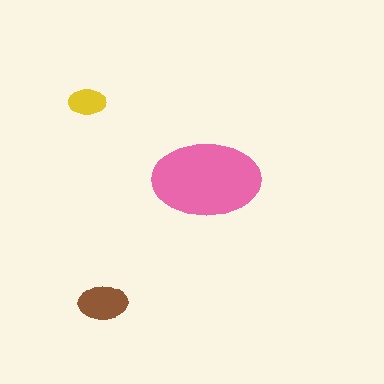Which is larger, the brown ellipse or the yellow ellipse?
The brown one.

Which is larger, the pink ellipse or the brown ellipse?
The pink one.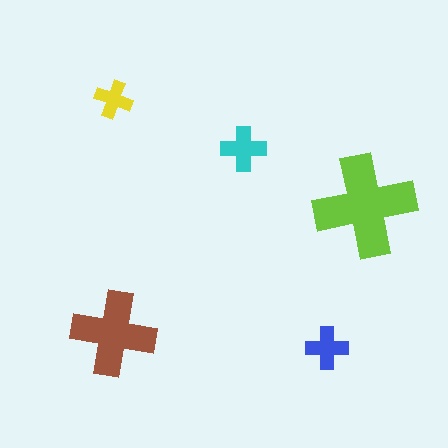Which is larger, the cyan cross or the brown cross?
The brown one.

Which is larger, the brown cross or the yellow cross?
The brown one.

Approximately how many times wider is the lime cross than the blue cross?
About 2.5 times wider.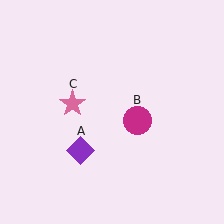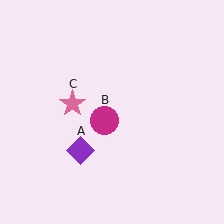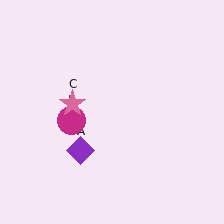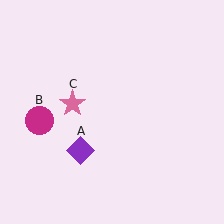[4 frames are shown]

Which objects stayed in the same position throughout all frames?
Purple diamond (object A) and pink star (object C) remained stationary.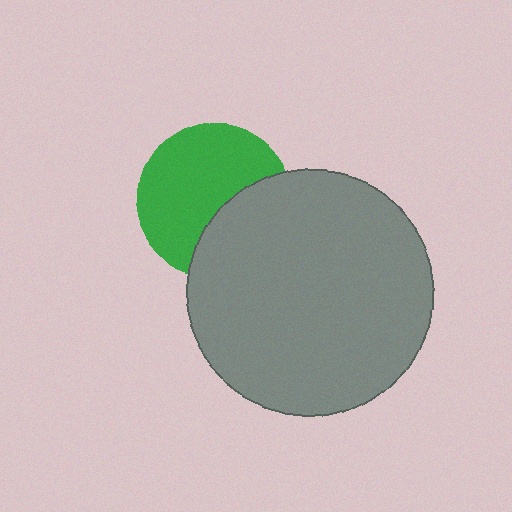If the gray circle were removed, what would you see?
You would see the complete green circle.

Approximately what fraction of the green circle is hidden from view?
Roughly 36% of the green circle is hidden behind the gray circle.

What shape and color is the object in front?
The object in front is a gray circle.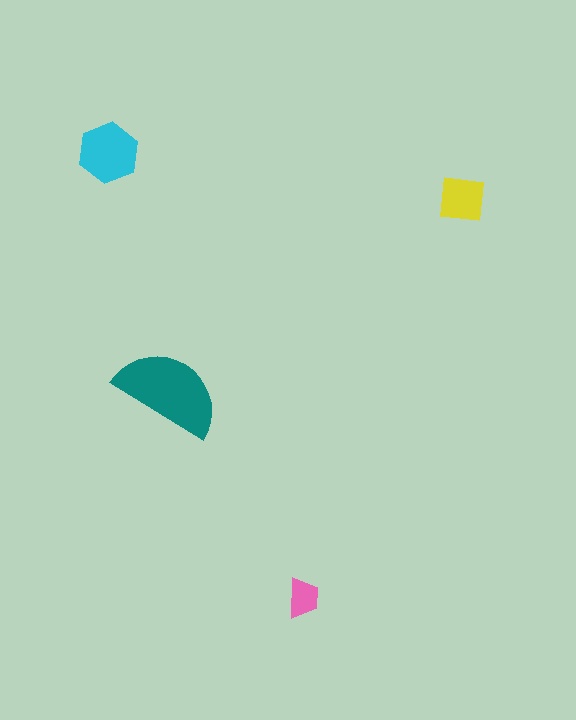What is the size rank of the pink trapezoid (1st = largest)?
4th.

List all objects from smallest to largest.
The pink trapezoid, the yellow square, the cyan hexagon, the teal semicircle.